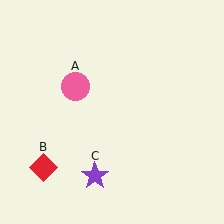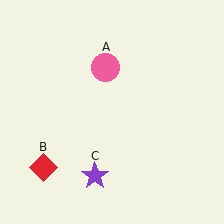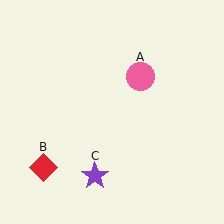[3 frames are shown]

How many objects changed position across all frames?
1 object changed position: pink circle (object A).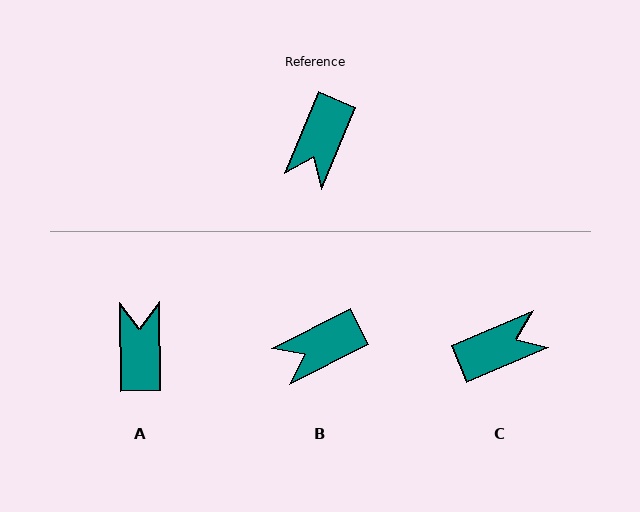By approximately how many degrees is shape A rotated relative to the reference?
Approximately 156 degrees clockwise.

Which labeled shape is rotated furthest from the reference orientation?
A, about 156 degrees away.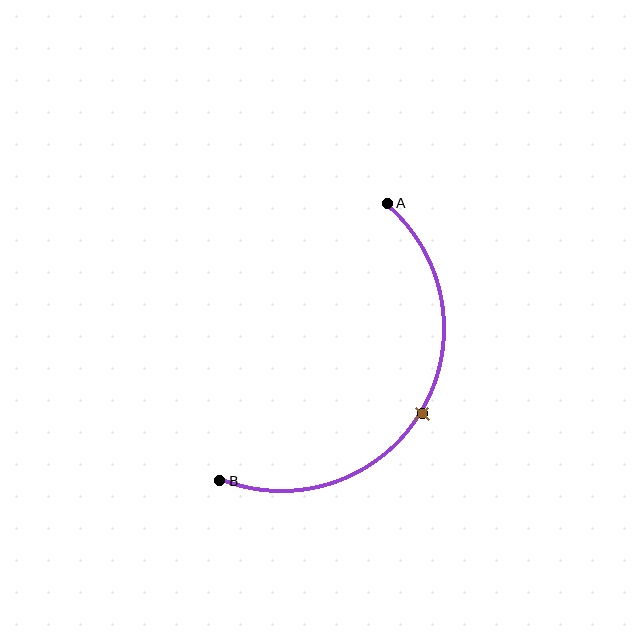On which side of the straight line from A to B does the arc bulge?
The arc bulges to the right of the straight line connecting A and B.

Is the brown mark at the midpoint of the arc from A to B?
Yes. The brown mark lies on the arc at equal arc-length from both A and B — it is the arc midpoint.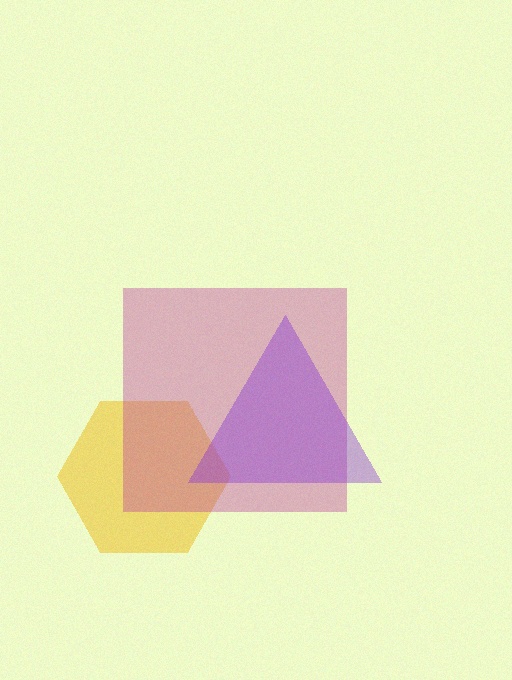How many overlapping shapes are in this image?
There are 3 overlapping shapes in the image.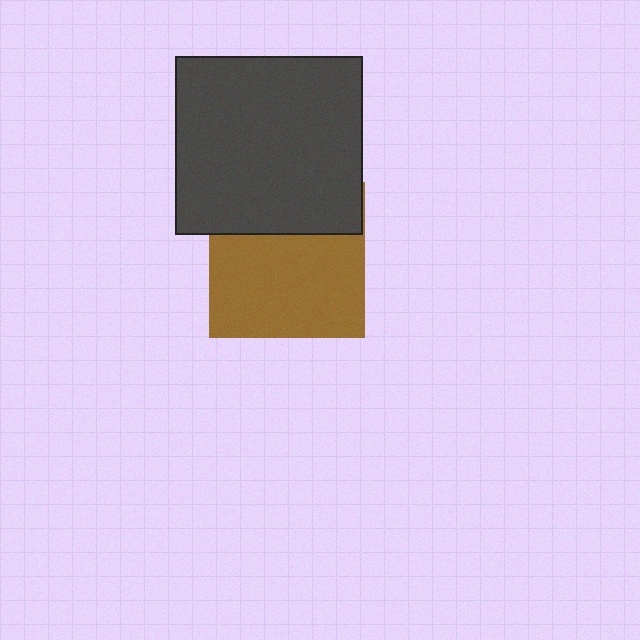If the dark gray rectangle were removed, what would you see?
You would see the complete brown square.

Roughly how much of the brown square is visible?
Most of it is visible (roughly 66%).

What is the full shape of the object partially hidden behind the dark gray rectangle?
The partially hidden object is a brown square.